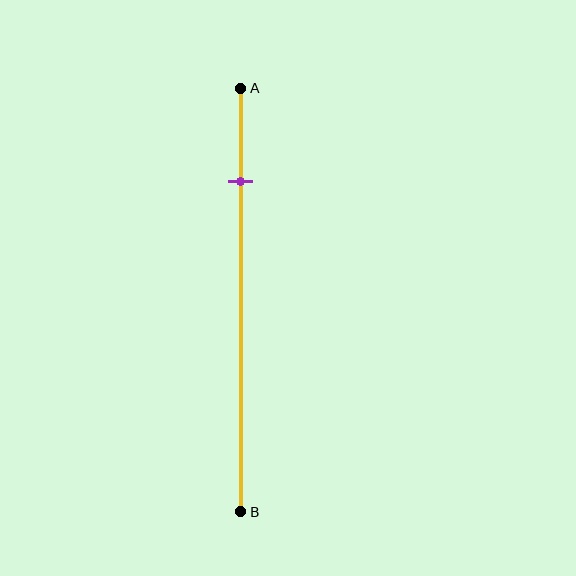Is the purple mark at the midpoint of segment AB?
No, the mark is at about 20% from A, not at the 50% midpoint.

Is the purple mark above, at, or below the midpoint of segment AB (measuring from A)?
The purple mark is above the midpoint of segment AB.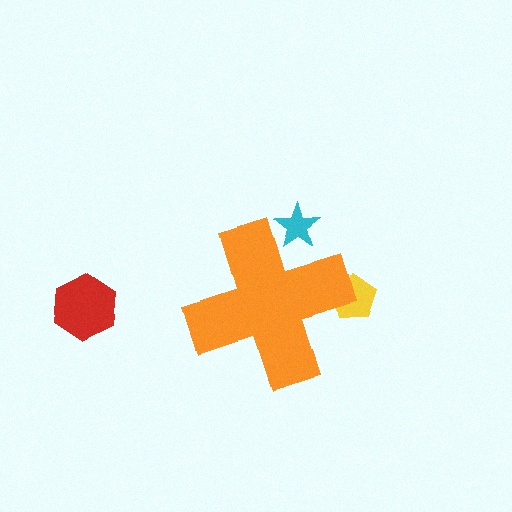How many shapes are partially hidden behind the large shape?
2 shapes are partially hidden.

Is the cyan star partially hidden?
Yes, the cyan star is partially hidden behind the orange cross.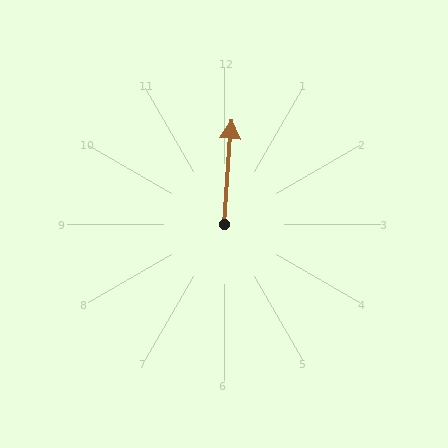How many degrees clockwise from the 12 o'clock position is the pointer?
Approximately 4 degrees.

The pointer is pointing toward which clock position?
Roughly 12 o'clock.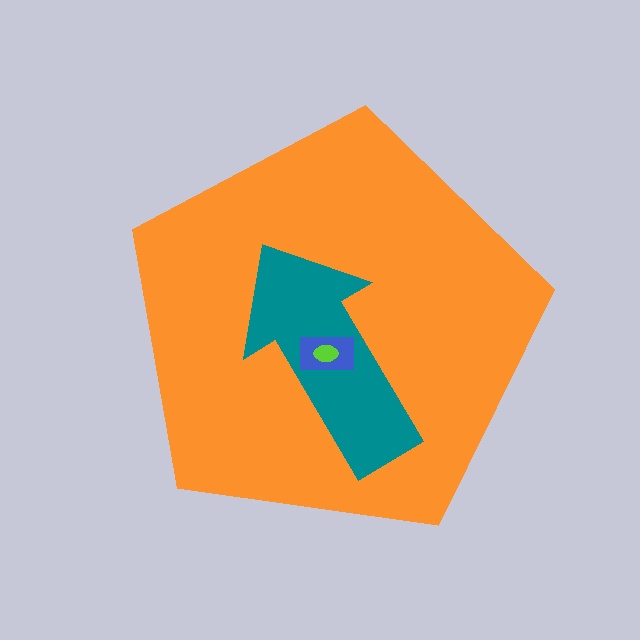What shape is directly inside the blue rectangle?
The lime ellipse.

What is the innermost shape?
The lime ellipse.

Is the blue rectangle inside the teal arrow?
Yes.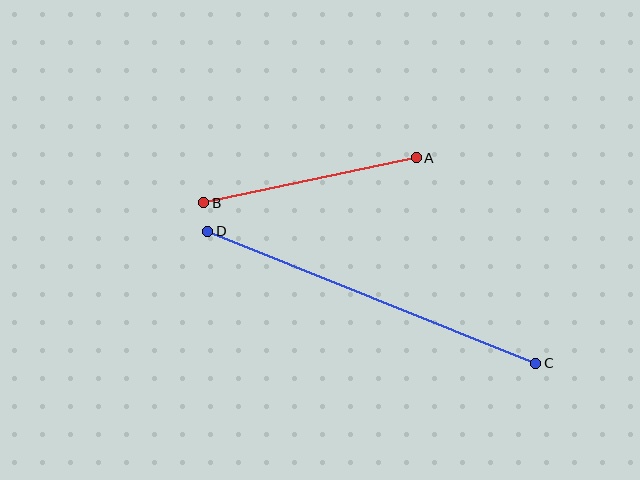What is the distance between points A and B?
The distance is approximately 217 pixels.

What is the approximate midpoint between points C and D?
The midpoint is at approximately (372, 297) pixels.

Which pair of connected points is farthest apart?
Points C and D are farthest apart.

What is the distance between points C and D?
The distance is approximately 353 pixels.